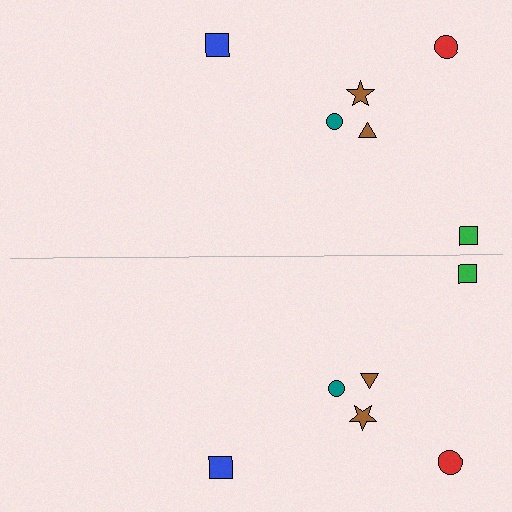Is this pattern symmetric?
Yes, this pattern has bilateral (reflection) symmetry.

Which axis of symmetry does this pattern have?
The pattern has a horizontal axis of symmetry running through the center of the image.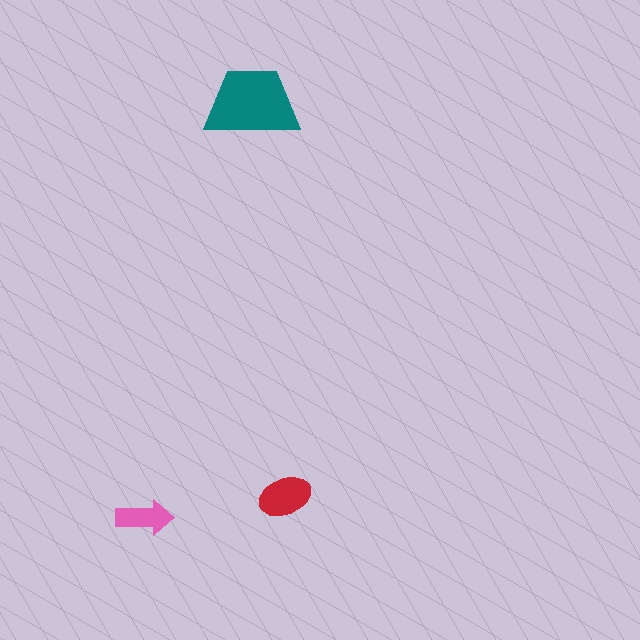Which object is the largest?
The teal trapezoid.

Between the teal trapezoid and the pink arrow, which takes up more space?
The teal trapezoid.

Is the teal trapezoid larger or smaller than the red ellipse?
Larger.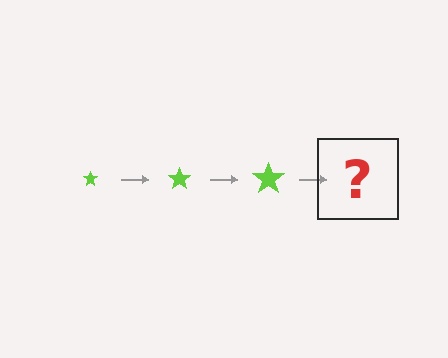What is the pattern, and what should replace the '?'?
The pattern is that the star gets progressively larger each step. The '?' should be a lime star, larger than the previous one.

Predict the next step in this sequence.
The next step is a lime star, larger than the previous one.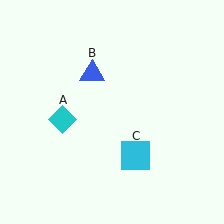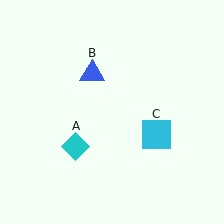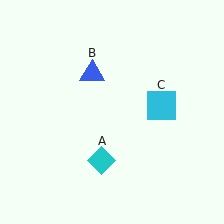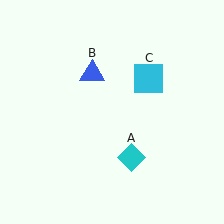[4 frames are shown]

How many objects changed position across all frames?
2 objects changed position: cyan diamond (object A), cyan square (object C).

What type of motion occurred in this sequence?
The cyan diamond (object A), cyan square (object C) rotated counterclockwise around the center of the scene.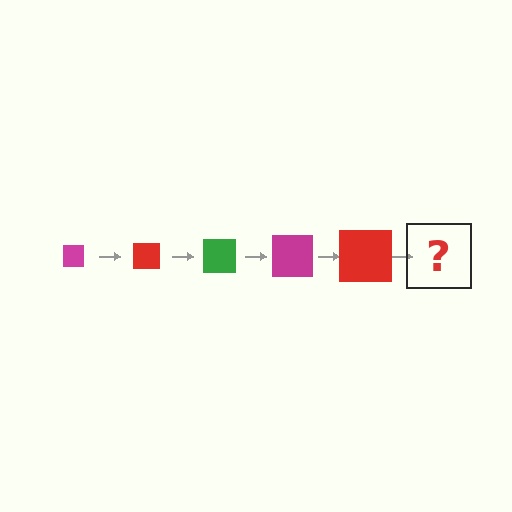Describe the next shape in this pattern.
It should be a green square, larger than the previous one.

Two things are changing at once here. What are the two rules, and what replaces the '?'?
The two rules are that the square grows larger each step and the color cycles through magenta, red, and green. The '?' should be a green square, larger than the previous one.